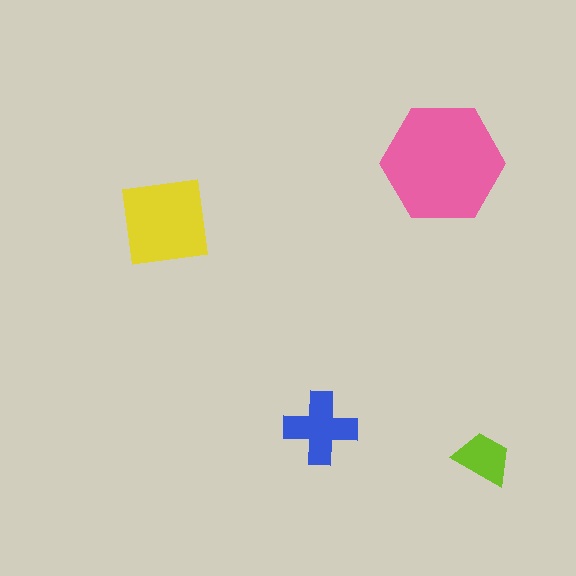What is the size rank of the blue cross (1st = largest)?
3rd.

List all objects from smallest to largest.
The lime trapezoid, the blue cross, the yellow square, the pink hexagon.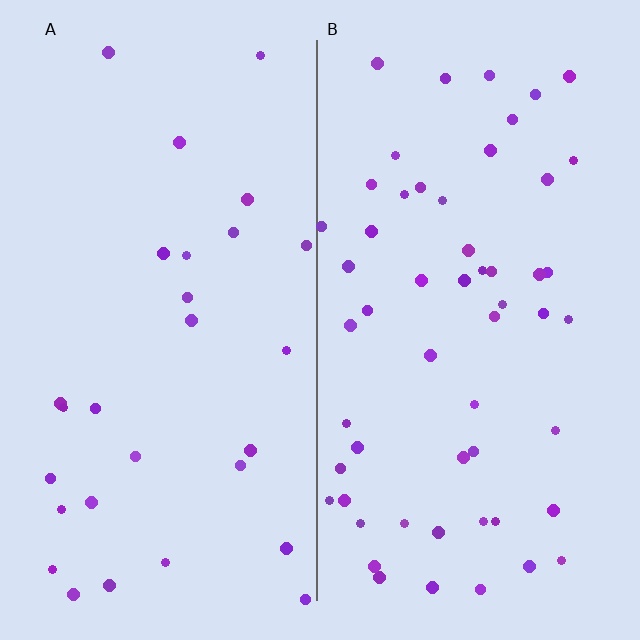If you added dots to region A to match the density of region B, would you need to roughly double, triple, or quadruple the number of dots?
Approximately double.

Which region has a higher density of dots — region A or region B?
B (the right).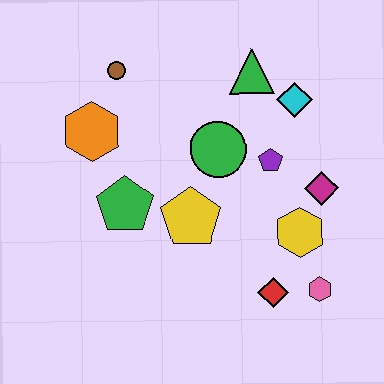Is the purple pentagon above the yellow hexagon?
Yes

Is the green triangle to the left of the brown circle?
No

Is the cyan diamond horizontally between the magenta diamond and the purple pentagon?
Yes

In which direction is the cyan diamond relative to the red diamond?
The cyan diamond is above the red diamond.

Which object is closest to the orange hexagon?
The brown circle is closest to the orange hexagon.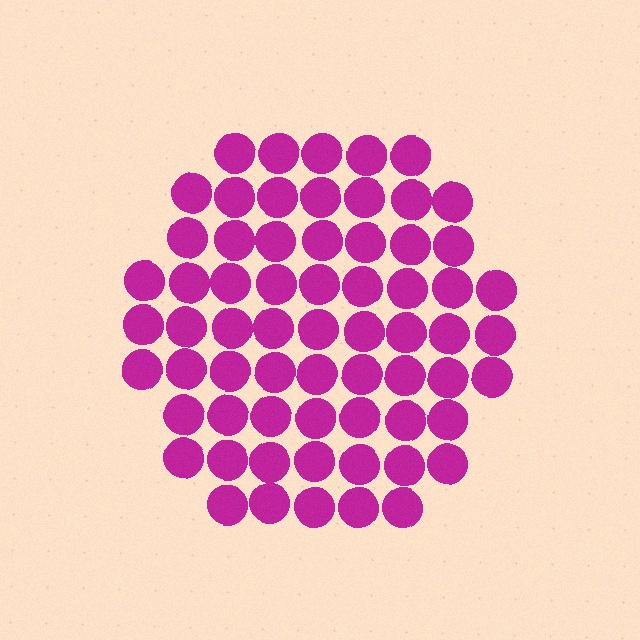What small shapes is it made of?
It is made of small circles.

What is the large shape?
The large shape is a hexagon.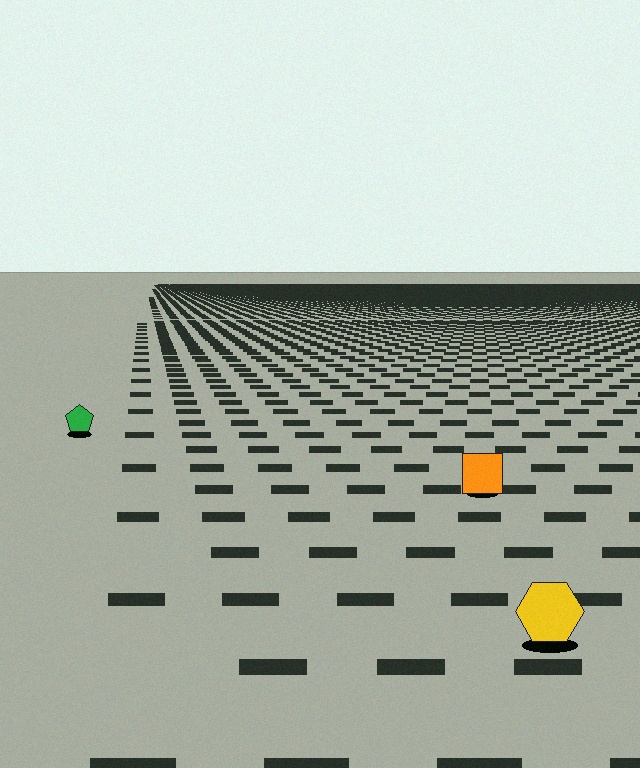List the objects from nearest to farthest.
From nearest to farthest: the yellow hexagon, the orange square, the green pentagon.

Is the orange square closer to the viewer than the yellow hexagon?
No. The yellow hexagon is closer — you can tell from the texture gradient: the ground texture is coarser near it.